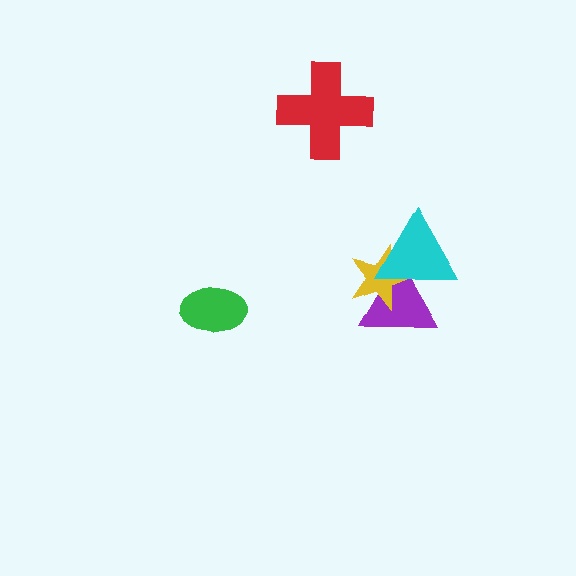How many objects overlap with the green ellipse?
0 objects overlap with the green ellipse.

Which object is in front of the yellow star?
The cyan triangle is in front of the yellow star.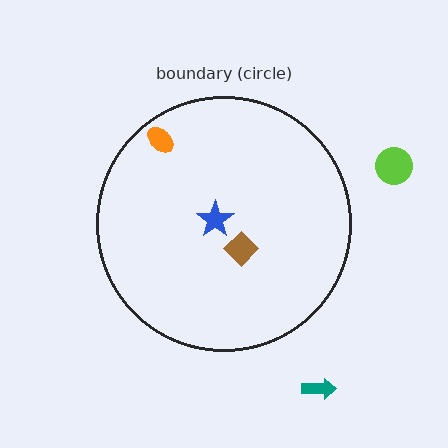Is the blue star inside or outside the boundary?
Inside.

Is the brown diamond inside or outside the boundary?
Inside.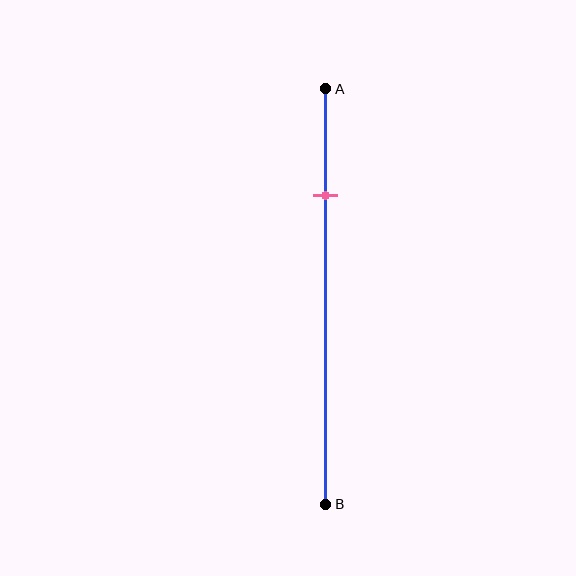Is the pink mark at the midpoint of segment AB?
No, the mark is at about 25% from A, not at the 50% midpoint.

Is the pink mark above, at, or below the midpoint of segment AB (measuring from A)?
The pink mark is above the midpoint of segment AB.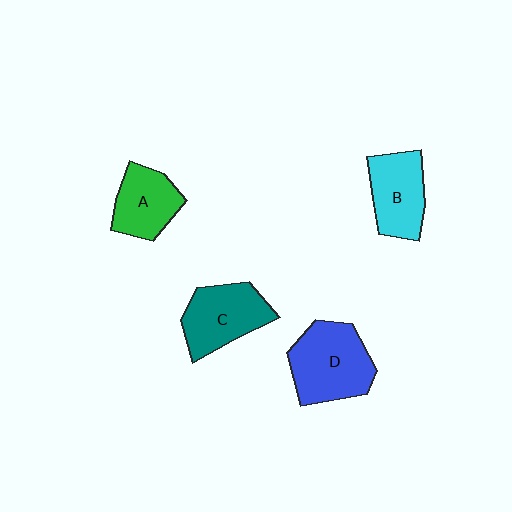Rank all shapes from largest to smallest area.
From largest to smallest: D (blue), C (teal), B (cyan), A (green).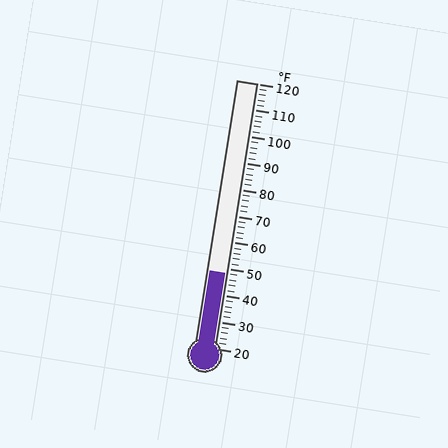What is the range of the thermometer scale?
The thermometer scale ranges from 20°F to 120°F.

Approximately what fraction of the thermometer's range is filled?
The thermometer is filled to approximately 30% of its range.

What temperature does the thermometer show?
The thermometer shows approximately 48°F.